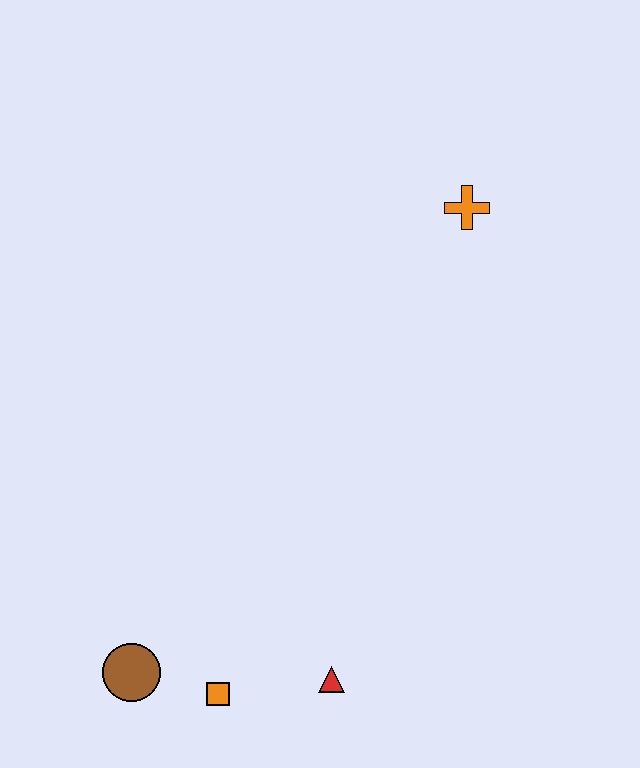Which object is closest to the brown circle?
The orange square is closest to the brown circle.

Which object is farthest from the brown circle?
The orange cross is farthest from the brown circle.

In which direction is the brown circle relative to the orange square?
The brown circle is to the left of the orange square.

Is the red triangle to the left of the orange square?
No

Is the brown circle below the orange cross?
Yes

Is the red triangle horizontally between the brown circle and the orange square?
No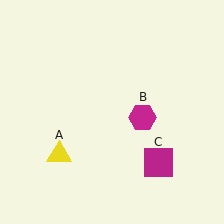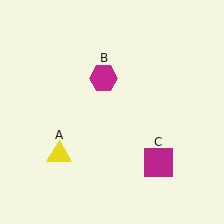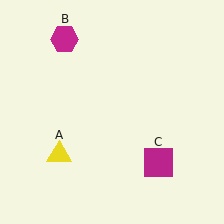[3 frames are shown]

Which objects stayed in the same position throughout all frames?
Yellow triangle (object A) and magenta square (object C) remained stationary.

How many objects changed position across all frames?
1 object changed position: magenta hexagon (object B).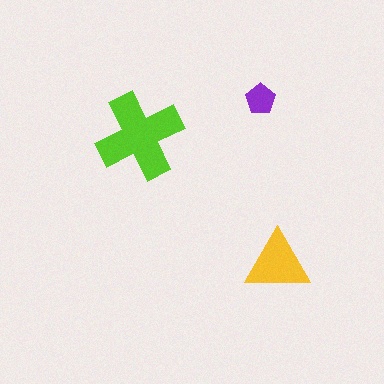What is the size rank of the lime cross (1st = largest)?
1st.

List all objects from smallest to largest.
The purple pentagon, the yellow triangle, the lime cross.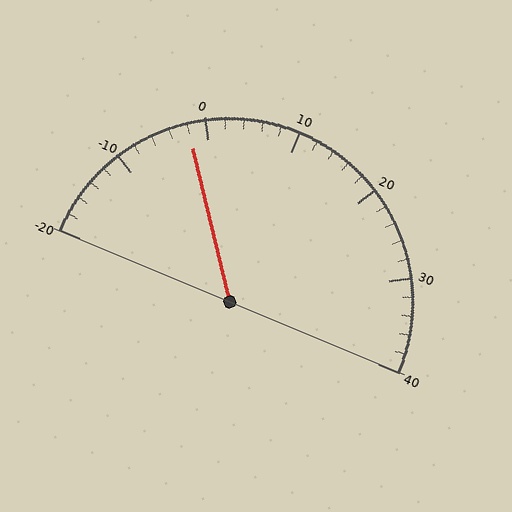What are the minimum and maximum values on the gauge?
The gauge ranges from -20 to 40.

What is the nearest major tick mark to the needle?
The nearest major tick mark is 0.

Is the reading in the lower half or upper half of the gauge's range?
The reading is in the lower half of the range (-20 to 40).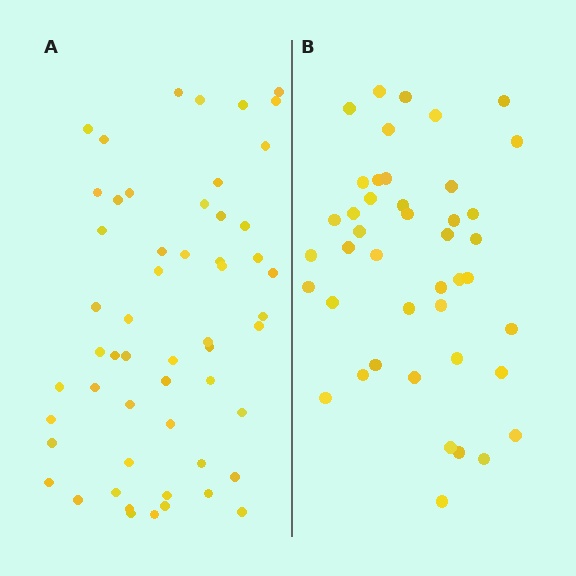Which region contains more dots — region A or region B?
Region A (the left region) has more dots.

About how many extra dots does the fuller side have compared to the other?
Region A has roughly 12 or so more dots than region B.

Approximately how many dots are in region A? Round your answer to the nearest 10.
About 60 dots. (The exact count is 55, which rounds to 60.)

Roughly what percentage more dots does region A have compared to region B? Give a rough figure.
About 30% more.